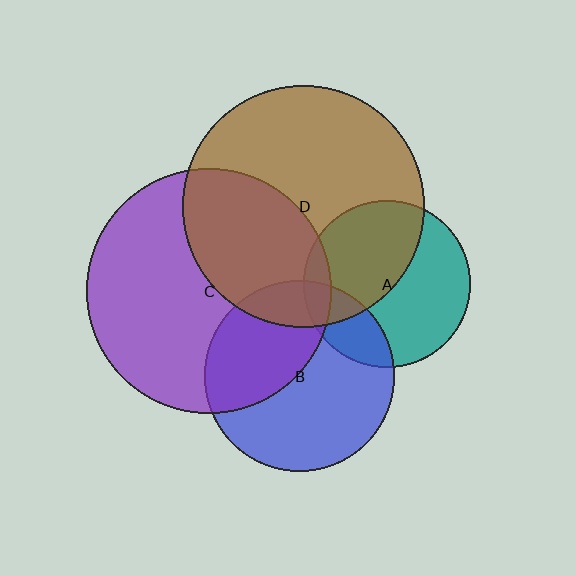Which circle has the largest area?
Circle C (purple).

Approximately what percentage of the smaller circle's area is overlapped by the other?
Approximately 50%.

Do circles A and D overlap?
Yes.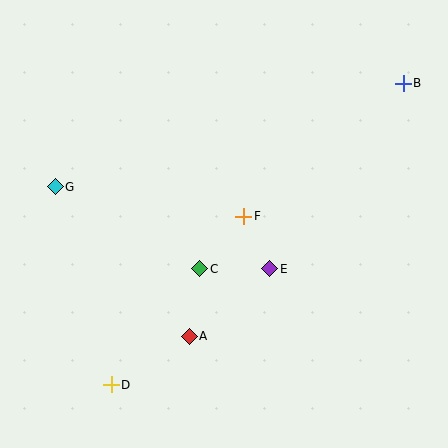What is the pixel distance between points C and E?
The distance between C and E is 70 pixels.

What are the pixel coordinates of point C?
Point C is at (200, 269).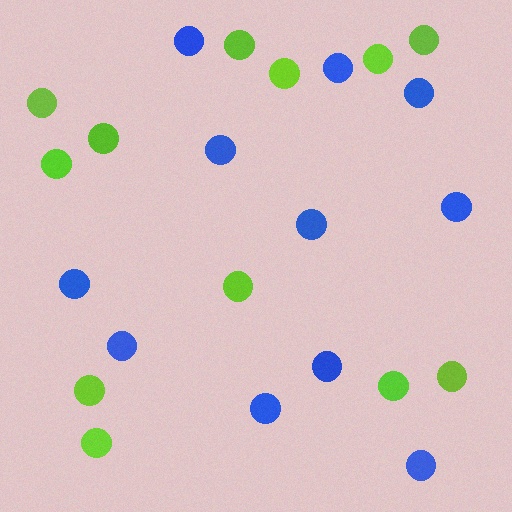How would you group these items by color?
There are 2 groups: one group of blue circles (11) and one group of lime circles (12).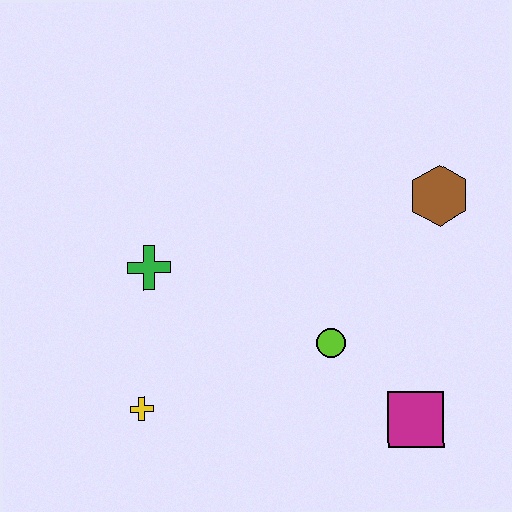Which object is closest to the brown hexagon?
The lime circle is closest to the brown hexagon.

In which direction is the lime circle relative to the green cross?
The lime circle is to the right of the green cross.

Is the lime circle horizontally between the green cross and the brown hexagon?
Yes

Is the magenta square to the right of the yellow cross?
Yes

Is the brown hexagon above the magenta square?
Yes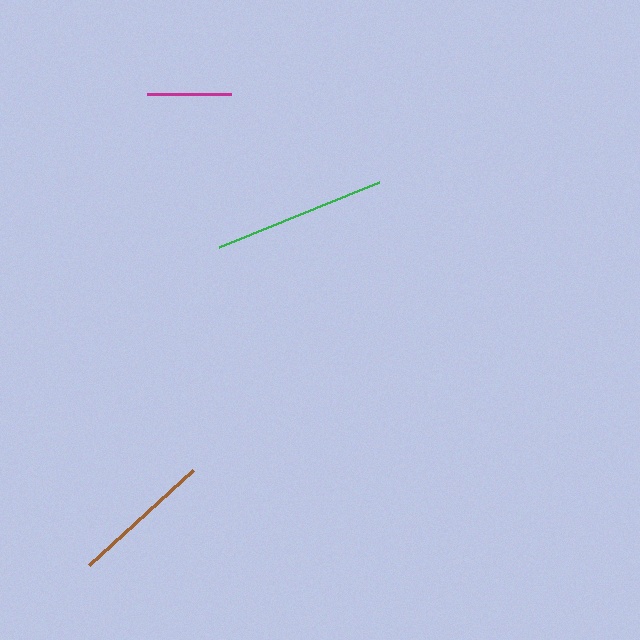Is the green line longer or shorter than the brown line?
The green line is longer than the brown line.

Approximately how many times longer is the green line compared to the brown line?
The green line is approximately 1.2 times the length of the brown line.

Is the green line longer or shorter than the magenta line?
The green line is longer than the magenta line.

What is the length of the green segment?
The green segment is approximately 174 pixels long.